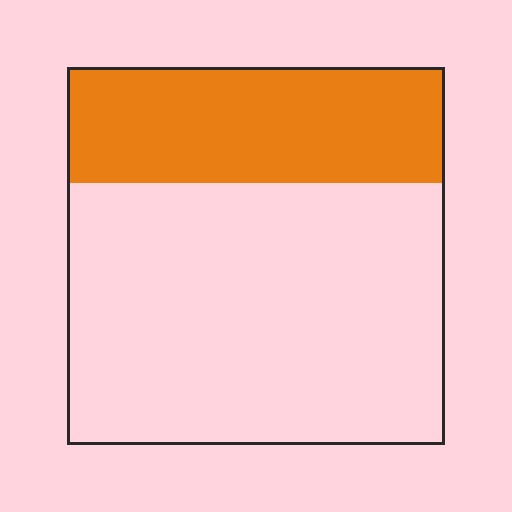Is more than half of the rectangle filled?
No.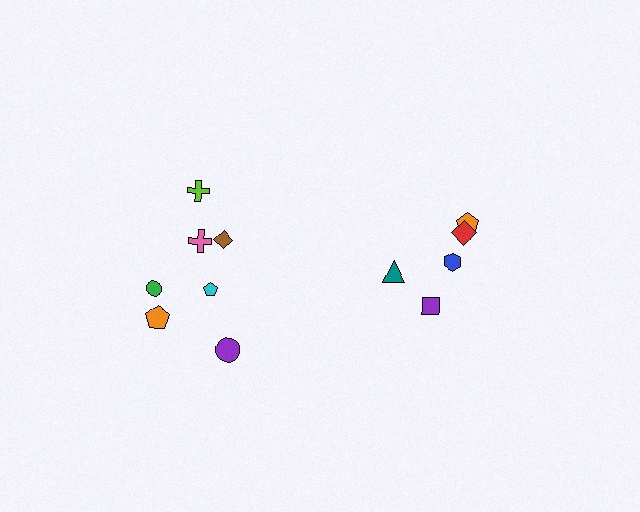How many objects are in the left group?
There are 7 objects.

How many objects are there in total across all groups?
There are 12 objects.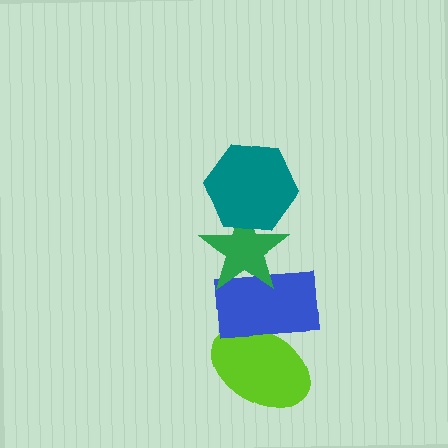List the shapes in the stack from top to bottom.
From top to bottom: the teal hexagon, the green star, the blue rectangle, the lime ellipse.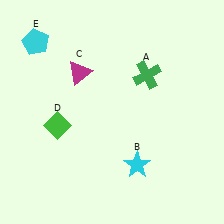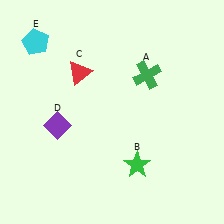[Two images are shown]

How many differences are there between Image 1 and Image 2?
There are 3 differences between the two images.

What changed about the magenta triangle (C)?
In Image 1, C is magenta. In Image 2, it changed to red.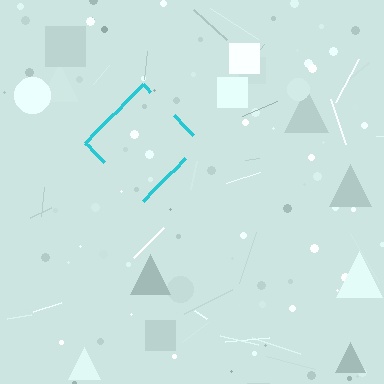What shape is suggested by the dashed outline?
The dashed outline suggests a diamond.